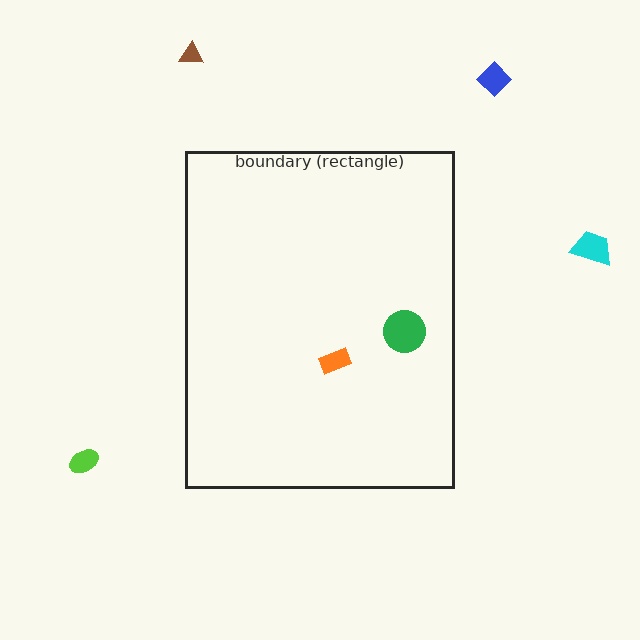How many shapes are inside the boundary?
2 inside, 4 outside.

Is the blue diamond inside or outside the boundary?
Outside.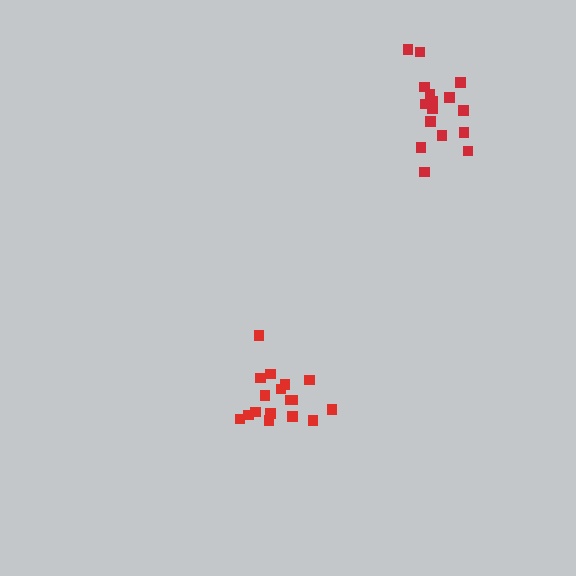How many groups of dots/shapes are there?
There are 2 groups.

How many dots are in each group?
Group 1: 16 dots, Group 2: 17 dots (33 total).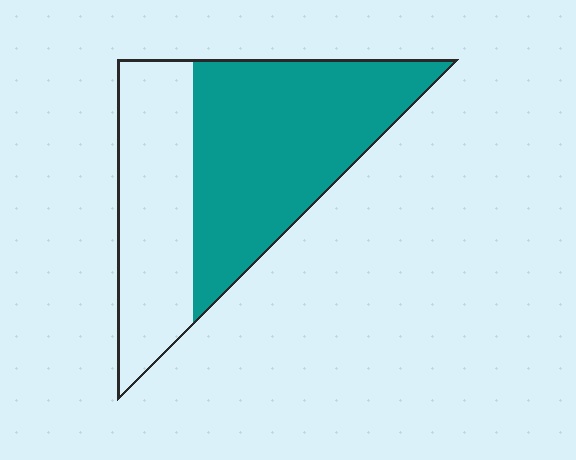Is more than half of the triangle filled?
Yes.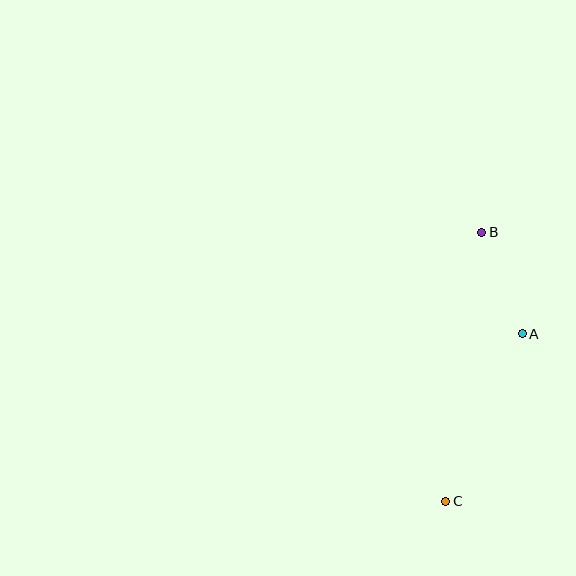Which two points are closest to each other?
Points A and B are closest to each other.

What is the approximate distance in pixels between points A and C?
The distance between A and C is approximately 184 pixels.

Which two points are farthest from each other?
Points B and C are farthest from each other.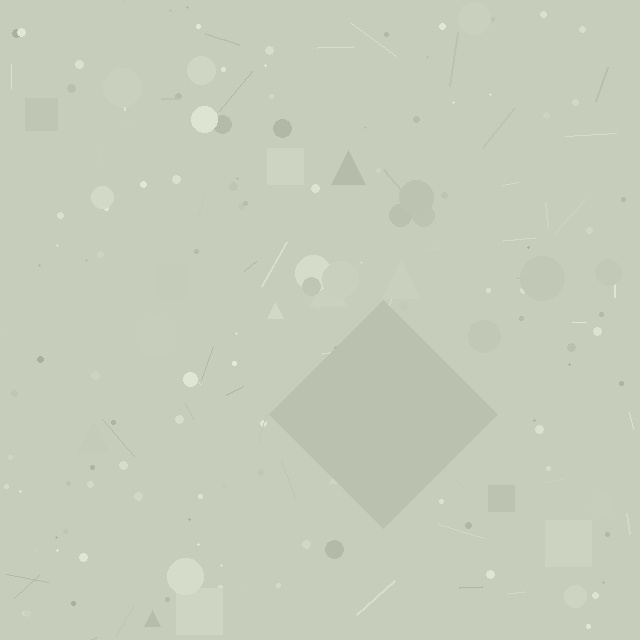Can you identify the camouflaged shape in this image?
The camouflaged shape is a diamond.